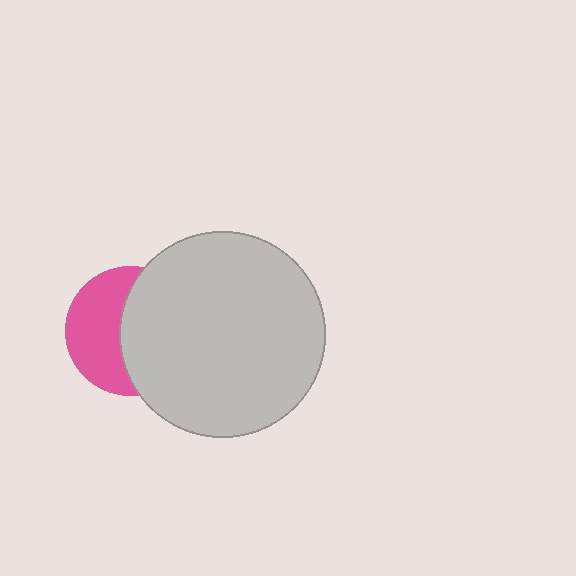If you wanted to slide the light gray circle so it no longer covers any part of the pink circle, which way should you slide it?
Slide it right — that is the most direct way to separate the two shapes.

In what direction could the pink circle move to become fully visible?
The pink circle could move left. That would shift it out from behind the light gray circle entirely.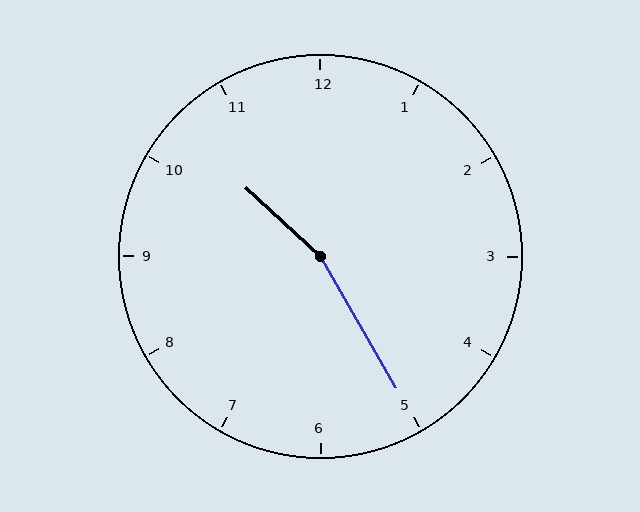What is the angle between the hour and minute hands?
Approximately 162 degrees.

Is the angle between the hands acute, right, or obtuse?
It is obtuse.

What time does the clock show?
10:25.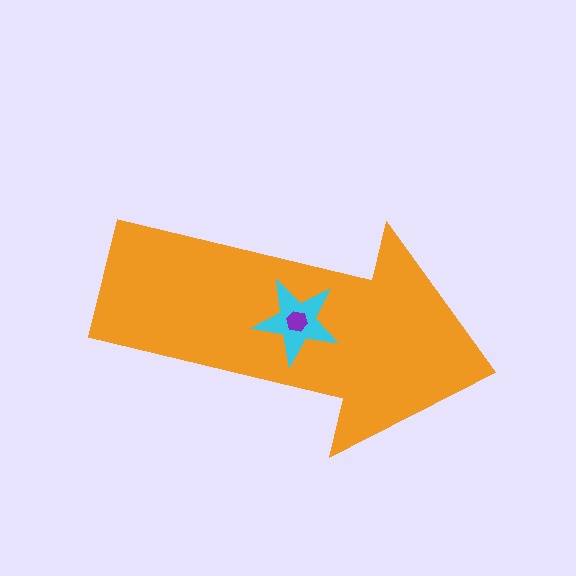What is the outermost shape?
The orange arrow.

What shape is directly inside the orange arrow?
The cyan star.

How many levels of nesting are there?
3.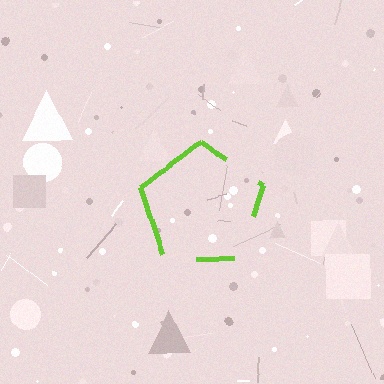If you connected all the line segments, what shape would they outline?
They would outline a pentagon.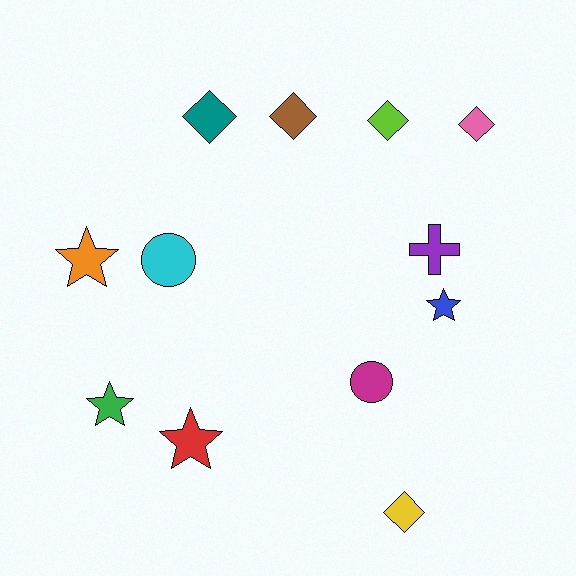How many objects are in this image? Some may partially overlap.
There are 12 objects.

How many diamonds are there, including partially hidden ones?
There are 5 diamonds.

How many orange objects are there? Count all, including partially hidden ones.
There is 1 orange object.